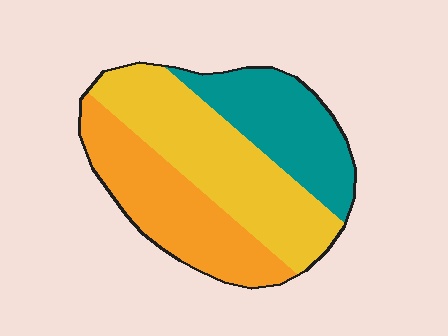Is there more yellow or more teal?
Yellow.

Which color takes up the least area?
Teal, at roughly 25%.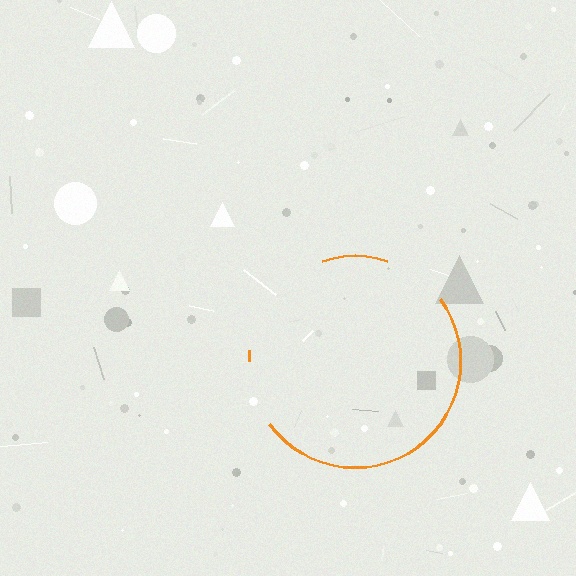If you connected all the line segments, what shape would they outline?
They would outline a circle.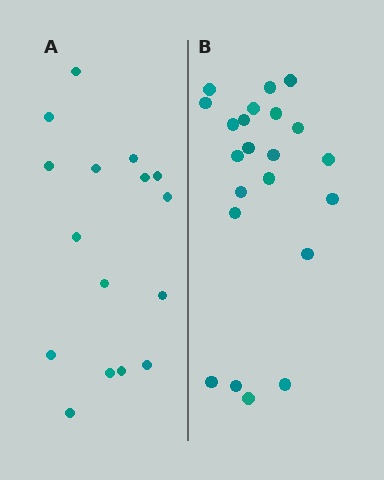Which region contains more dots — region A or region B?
Region B (the right region) has more dots.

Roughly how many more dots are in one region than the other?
Region B has about 6 more dots than region A.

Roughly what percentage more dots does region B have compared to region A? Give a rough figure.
About 40% more.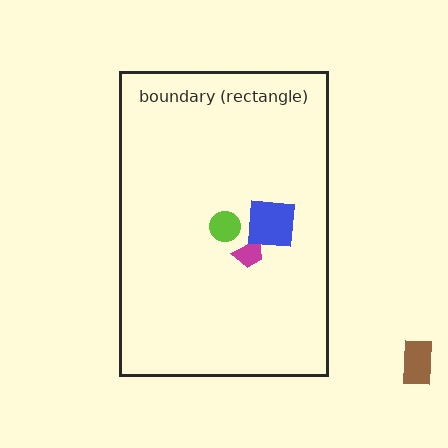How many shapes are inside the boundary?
3 inside, 1 outside.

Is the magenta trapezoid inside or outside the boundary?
Inside.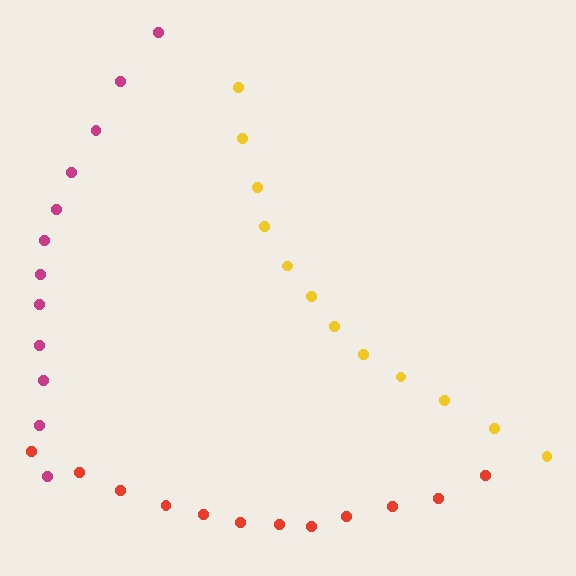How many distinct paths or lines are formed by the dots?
There are 3 distinct paths.